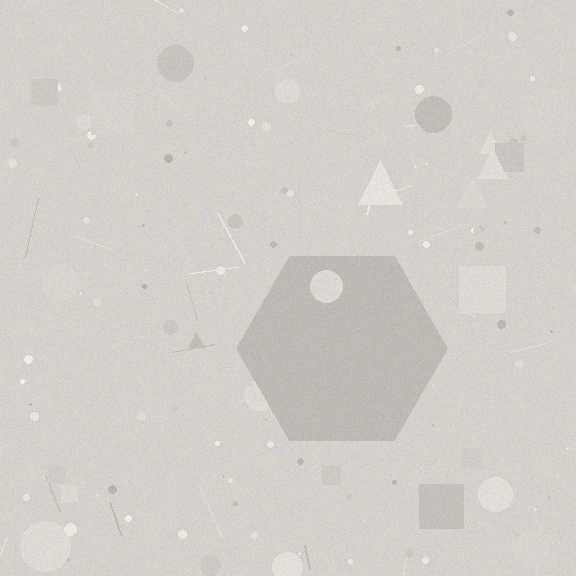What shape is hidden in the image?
A hexagon is hidden in the image.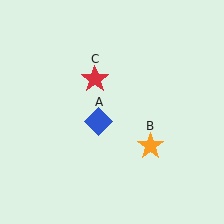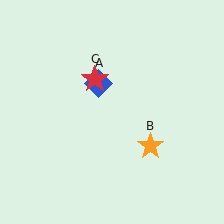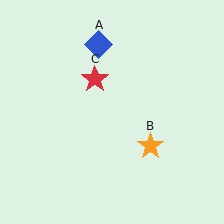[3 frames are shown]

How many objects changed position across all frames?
1 object changed position: blue diamond (object A).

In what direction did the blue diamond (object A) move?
The blue diamond (object A) moved up.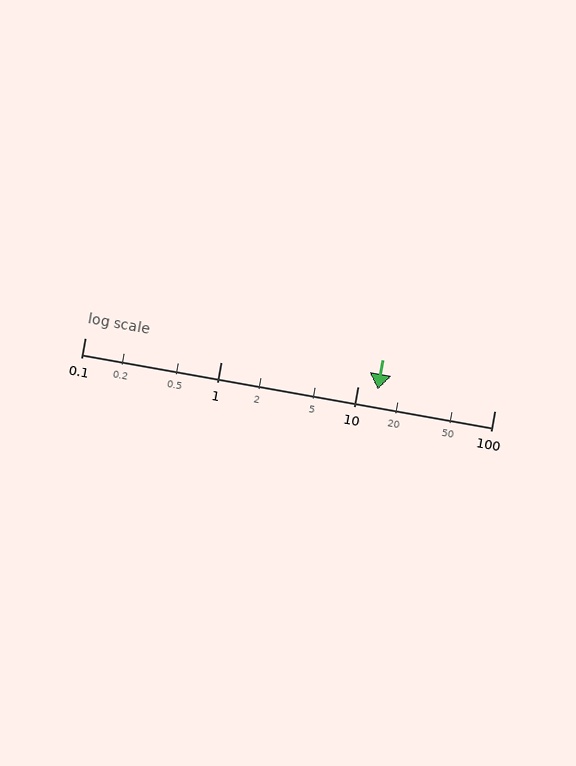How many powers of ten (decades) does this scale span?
The scale spans 3 decades, from 0.1 to 100.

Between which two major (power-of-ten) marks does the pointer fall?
The pointer is between 10 and 100.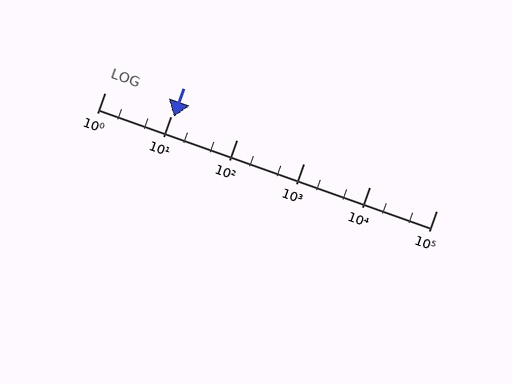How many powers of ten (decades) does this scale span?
The scale spans 5 decades, from 1 to 100000.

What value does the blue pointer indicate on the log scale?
The pointer indicates approximately 11.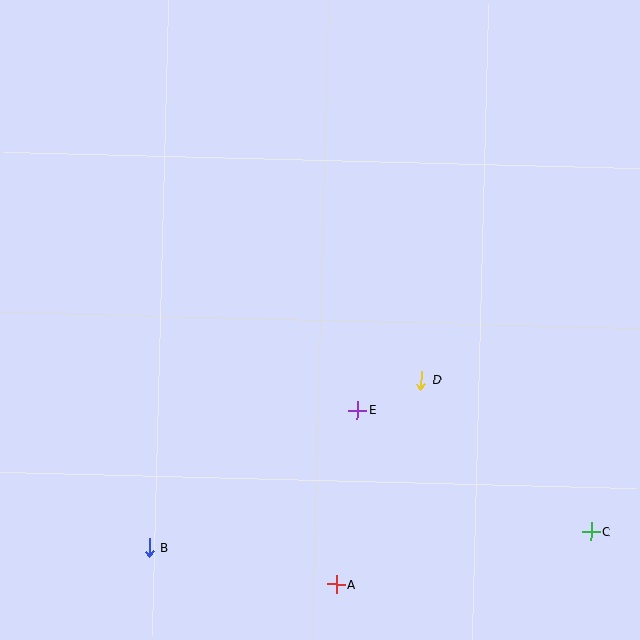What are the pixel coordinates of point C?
Point C is at (591, 532).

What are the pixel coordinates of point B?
Point B is at (149, 547).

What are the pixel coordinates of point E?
Point E is at (358, 410).